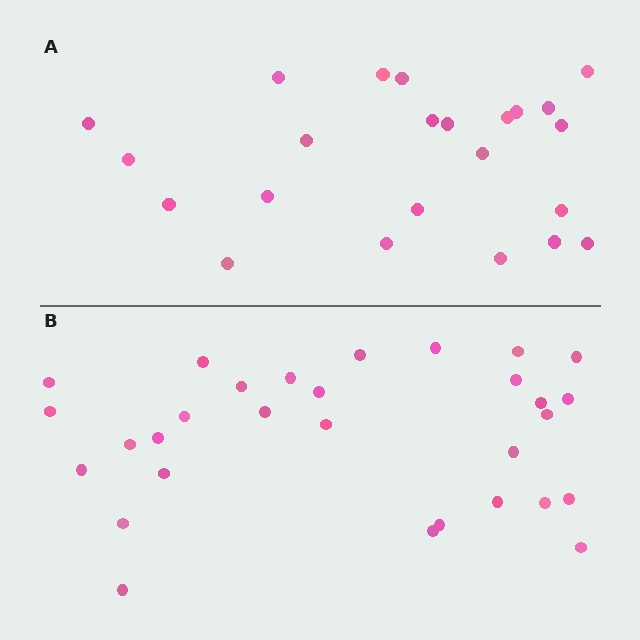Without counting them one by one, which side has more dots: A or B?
Region B (the bottom region) has more dots.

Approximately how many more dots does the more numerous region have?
Region B has roughly 8 or so more dots than region A.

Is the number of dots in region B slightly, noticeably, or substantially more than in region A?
Region B has noticeably more, but not dramatically so. The ratio is roughly 1.3 to 1.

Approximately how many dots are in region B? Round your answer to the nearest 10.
About 30 dots.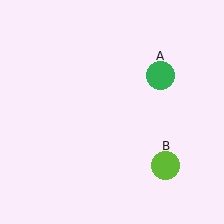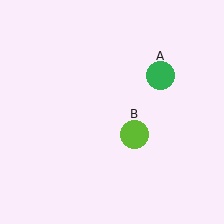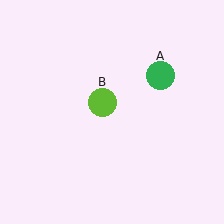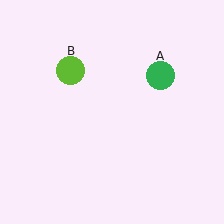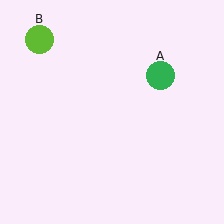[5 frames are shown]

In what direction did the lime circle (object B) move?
The lime circle (object B) moved up and to the left.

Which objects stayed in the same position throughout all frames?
Green circle (object A) remained stationary.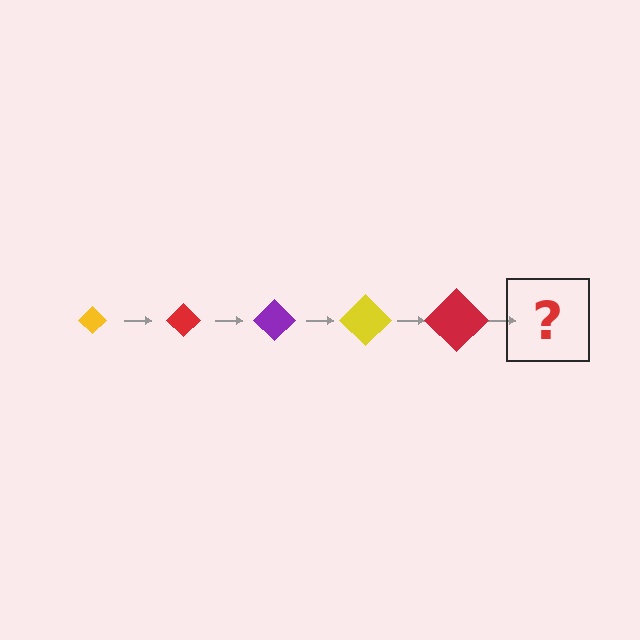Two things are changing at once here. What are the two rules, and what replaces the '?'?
The two rules are that the diamond grows larger each step and the color cycles through yellow, red, and purple. The '?' should be a purple diamond, larger than the previous one.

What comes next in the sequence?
The next element should be a purple diamond, larger than the previous one.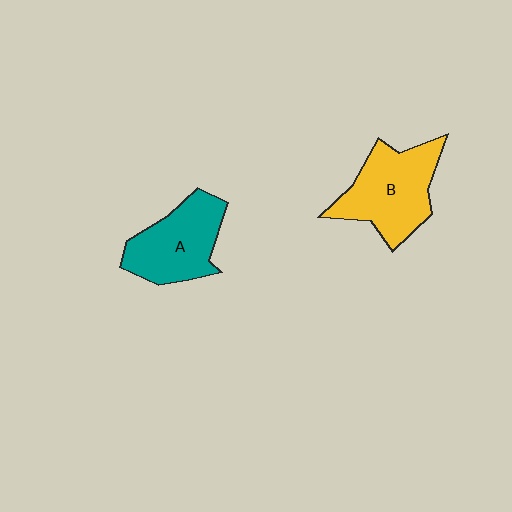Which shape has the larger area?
Shape B (yellow).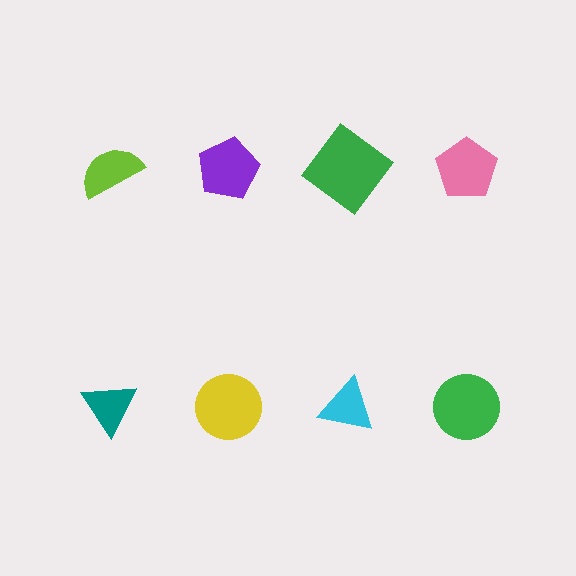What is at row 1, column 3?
A green diamond.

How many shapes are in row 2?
4 shapes.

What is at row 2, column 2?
A yellow circle.